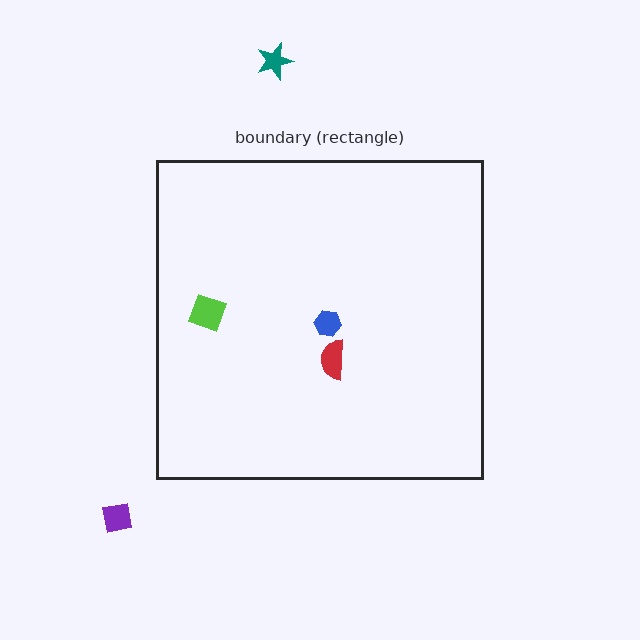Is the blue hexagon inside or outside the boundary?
Inside.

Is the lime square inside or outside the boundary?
Inside.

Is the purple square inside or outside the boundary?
Outside.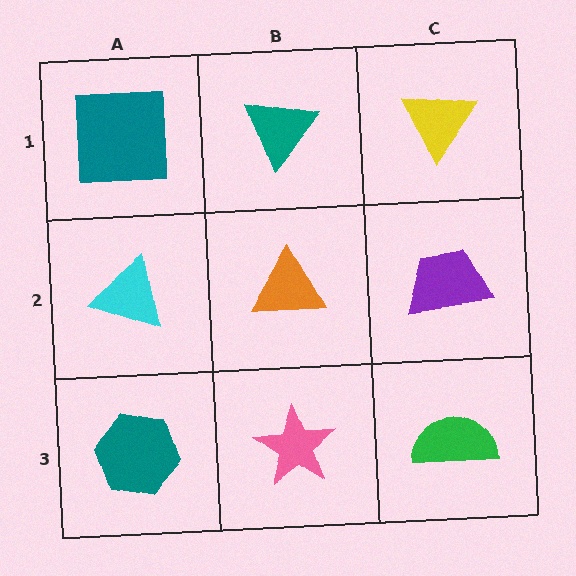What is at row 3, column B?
A pink star.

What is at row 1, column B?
A teal triangle.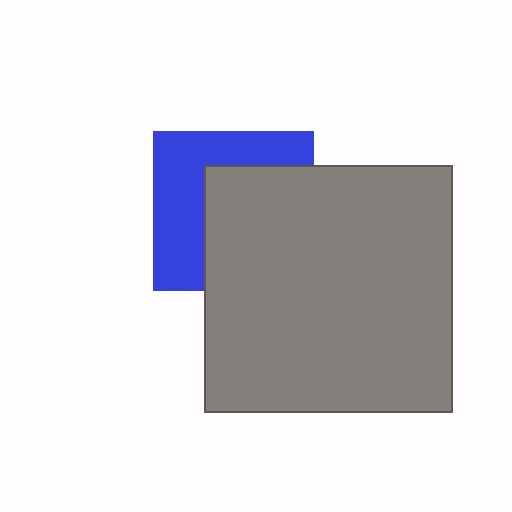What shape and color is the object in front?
The object in front is a gray square.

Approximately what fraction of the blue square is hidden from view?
Roughly 54% of the blue square is hidden behind the gray square.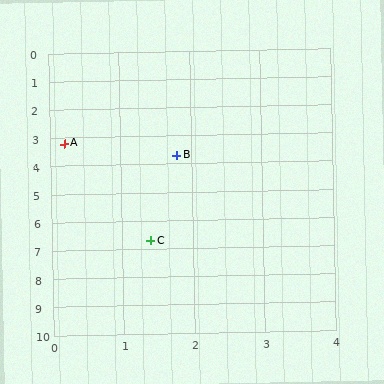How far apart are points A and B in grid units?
Points A and B are about 1.7 grid units apart.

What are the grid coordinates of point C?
Point C is at approximately (1.4, 6.7).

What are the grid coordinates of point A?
Point A is at approximately (0.2, 3.2).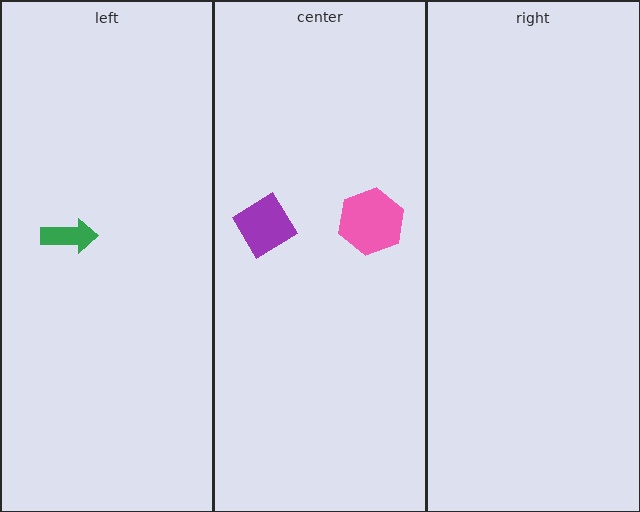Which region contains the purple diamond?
The center region.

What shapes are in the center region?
The pink hexagon, the purple diamond.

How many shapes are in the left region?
1.